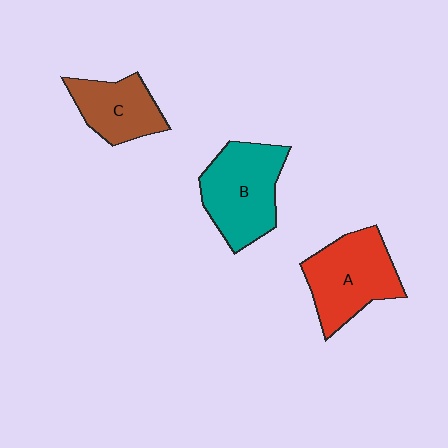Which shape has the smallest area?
Shape C (brown).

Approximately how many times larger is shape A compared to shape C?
Approximately 1.4 times.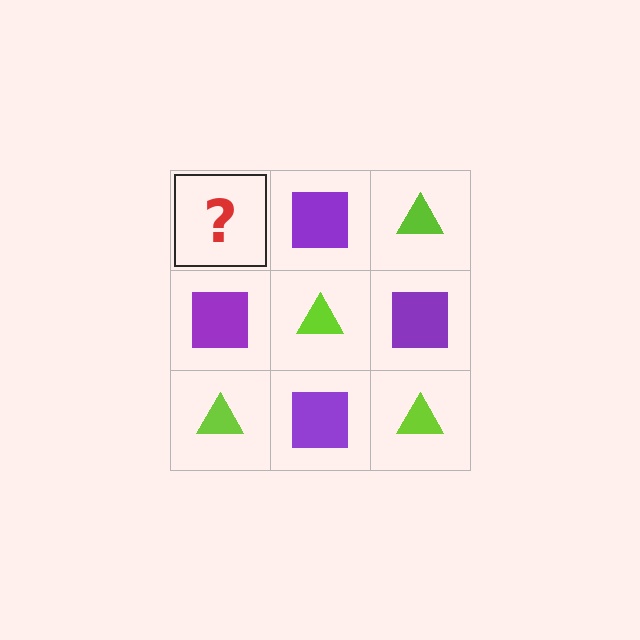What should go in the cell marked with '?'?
The missing cell should contain a lime triangle.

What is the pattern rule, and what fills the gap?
The rule is that it alternates lime triangle and purple square in a checkerboard pattern. The gap should be filled with a lime triangle.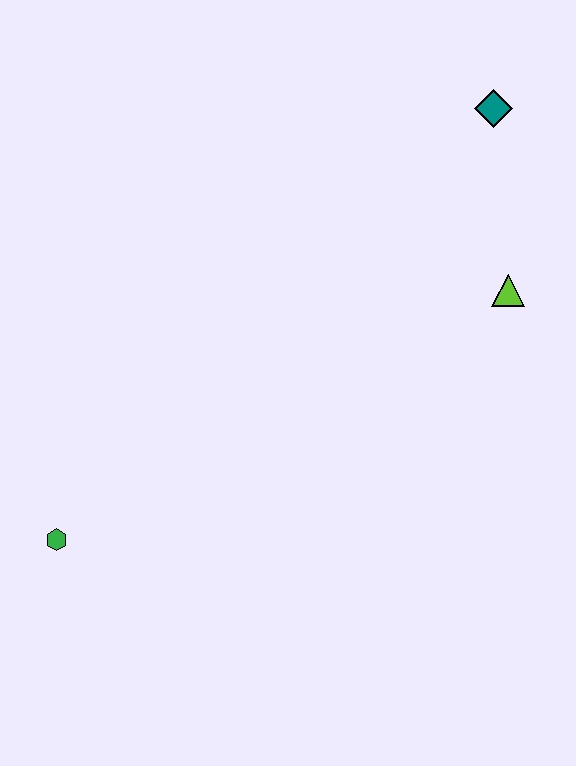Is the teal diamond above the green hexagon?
Yes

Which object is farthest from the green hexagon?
The teal diamond is farthest from the green hexagon.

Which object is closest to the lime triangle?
The teal diamond is closest to the lime triangle.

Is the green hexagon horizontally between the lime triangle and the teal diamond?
No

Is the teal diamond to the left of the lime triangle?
Yes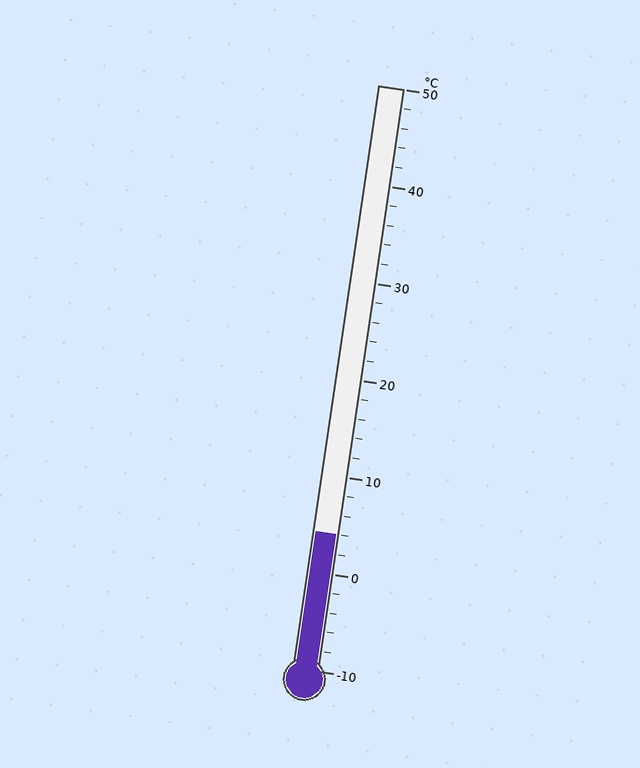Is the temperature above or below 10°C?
The temperature is below 10°C.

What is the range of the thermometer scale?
The thermometer scale ranges from -10°C to 50°C.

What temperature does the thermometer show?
The thermometer shows approximately 4°C.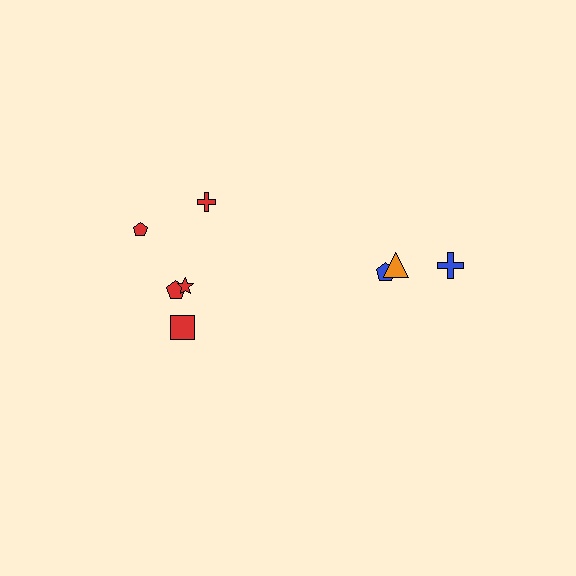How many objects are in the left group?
There are 5 objects.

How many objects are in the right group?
There are 3 objects.